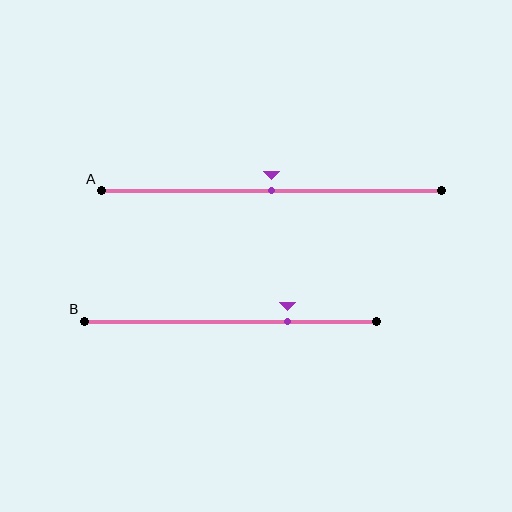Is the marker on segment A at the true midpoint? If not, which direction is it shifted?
Yes, the marker on segment A is at the true midpoint.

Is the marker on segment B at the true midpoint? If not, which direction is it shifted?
No, the marker on segment B is shifted to the right by about 20% of the segment length.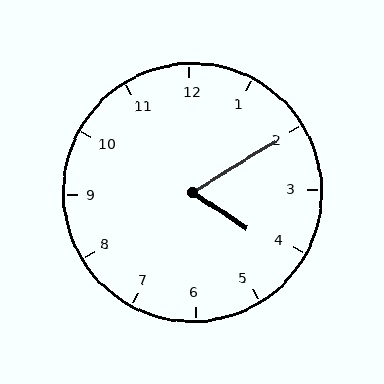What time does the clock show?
4:10.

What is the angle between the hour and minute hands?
Approximately 65 degrees.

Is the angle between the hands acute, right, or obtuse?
It is acute.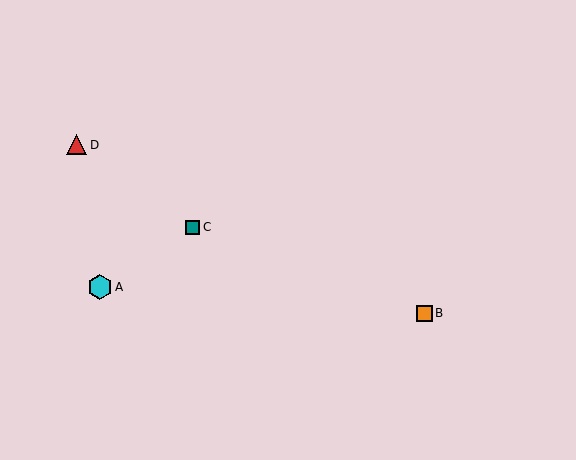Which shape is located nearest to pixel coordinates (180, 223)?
The teal square (labeled C) at (193, 227) is nearest to that location.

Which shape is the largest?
The cyan hexagon (labeled A) is the largest.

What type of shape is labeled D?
Shape D is a red triangle.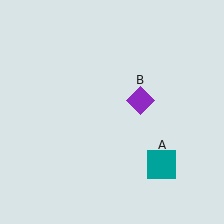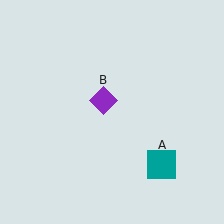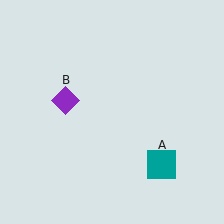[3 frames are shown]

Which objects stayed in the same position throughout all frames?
Teal square (object A) remained stationary.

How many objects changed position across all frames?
1 object changed position: purple diamond (object B).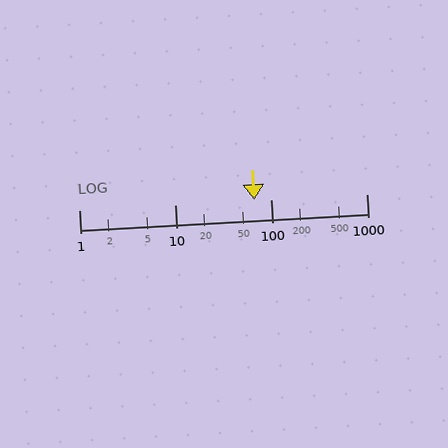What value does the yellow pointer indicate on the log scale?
The pointer indicates approximately 67.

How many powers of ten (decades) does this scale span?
The scale spans 3 decades, from 1 to 1000.